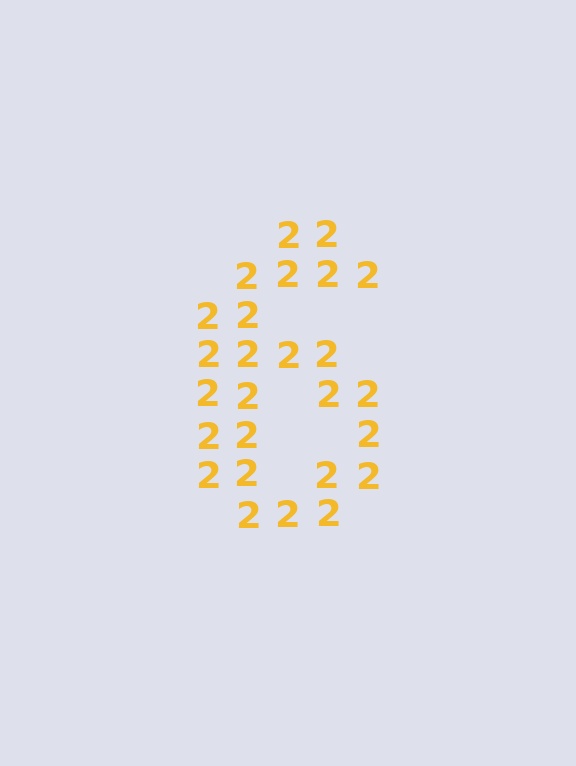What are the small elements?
The small elements are digit 2's.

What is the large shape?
The large shape is the digit 6.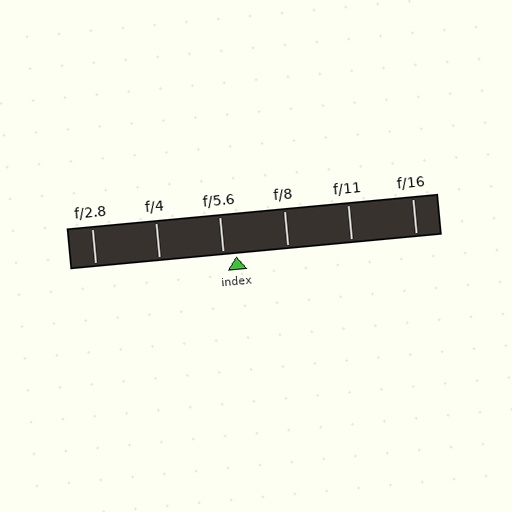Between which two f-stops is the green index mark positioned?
The index mark is between f/5.6 and f/8.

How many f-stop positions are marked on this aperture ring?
There are 6 f-stop positions marked.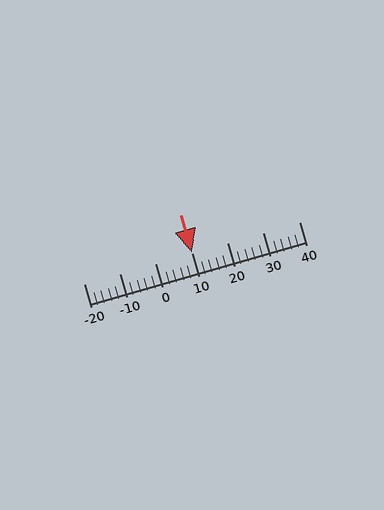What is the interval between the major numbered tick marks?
The major tick marks are spaced 10 units apart.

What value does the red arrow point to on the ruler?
The red arrow points to approximately 10.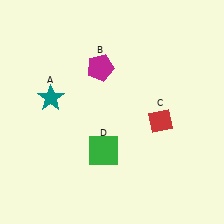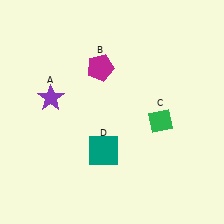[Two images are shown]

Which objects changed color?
A changed from teal to purple. C changed from red to green. D changed from green to teal.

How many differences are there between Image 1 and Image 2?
There are 3 differences between the two images.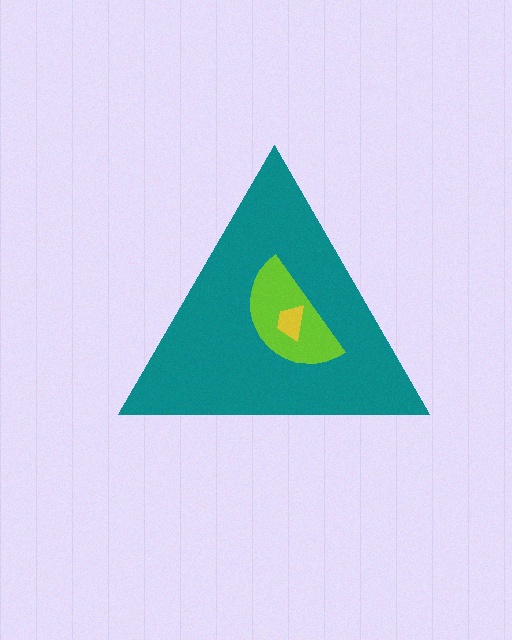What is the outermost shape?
The teal triangle.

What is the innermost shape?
The yellow trapezoid.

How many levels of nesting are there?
3.